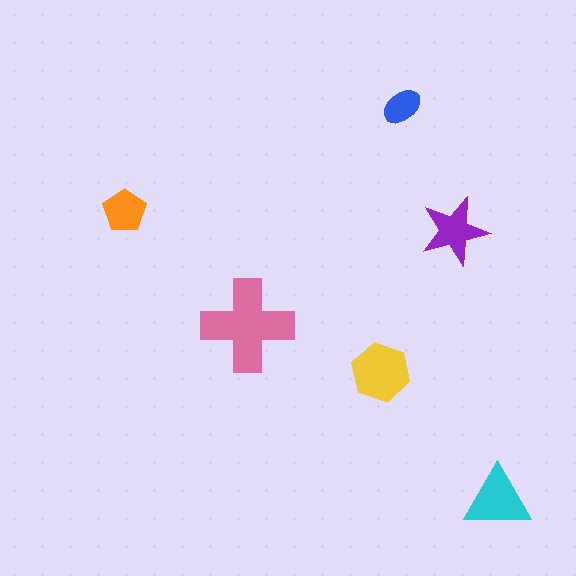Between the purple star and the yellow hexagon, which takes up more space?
The yellow hexagon.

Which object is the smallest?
The blue ellipse.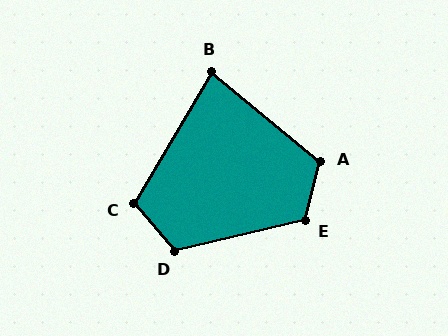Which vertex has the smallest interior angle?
B, at approximately 81 degrees.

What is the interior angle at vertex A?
Approximately 115 degrees (obtuse).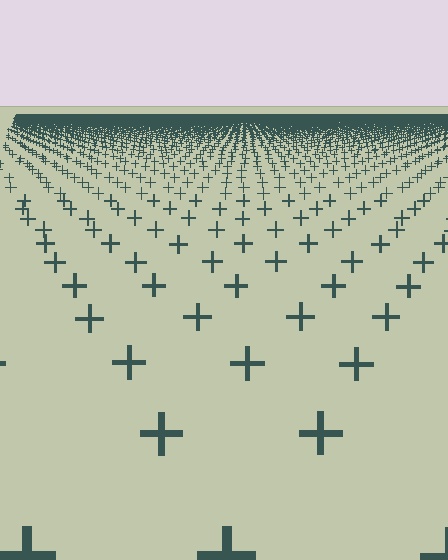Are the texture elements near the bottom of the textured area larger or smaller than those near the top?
Larger. Near the bottom, elements are closer to the viewer and appear at a bigger on-screen size.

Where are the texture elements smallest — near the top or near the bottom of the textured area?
Near the top.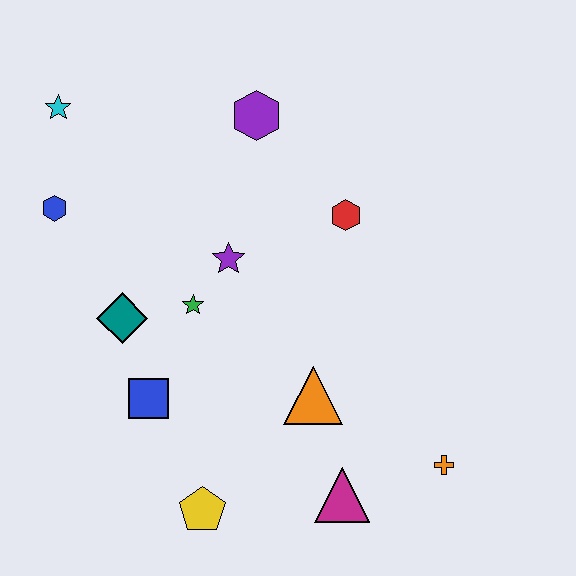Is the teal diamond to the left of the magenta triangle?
Yes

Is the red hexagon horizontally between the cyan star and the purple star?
No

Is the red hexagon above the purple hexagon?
No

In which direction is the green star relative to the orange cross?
The green star is to the left of the orange cross.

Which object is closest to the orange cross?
The magenta triangle is closest to the orange cross.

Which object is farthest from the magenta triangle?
The cyan star is farthest from the magenta triangle.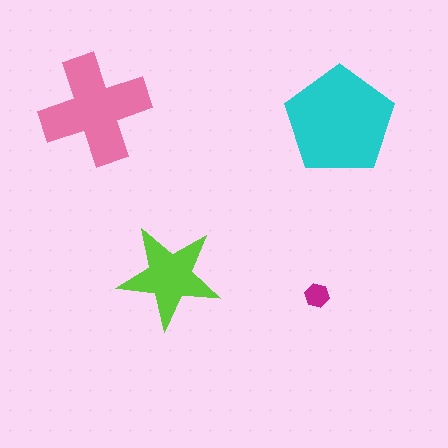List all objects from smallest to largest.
The magenta hexagon, the lime star, the pink cross, the cyan pentagon.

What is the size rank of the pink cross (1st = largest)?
2nd.